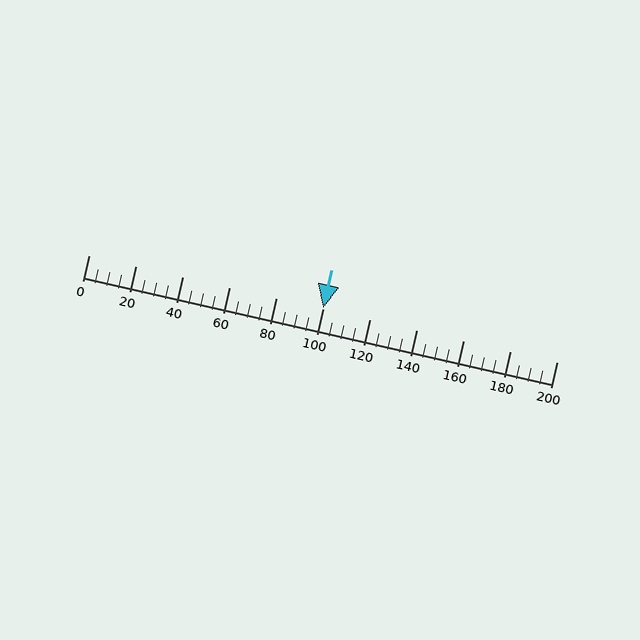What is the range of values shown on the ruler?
The ruler shows values from 0 to 200.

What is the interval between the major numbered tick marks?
The major tick marks are spaced 20 units apart.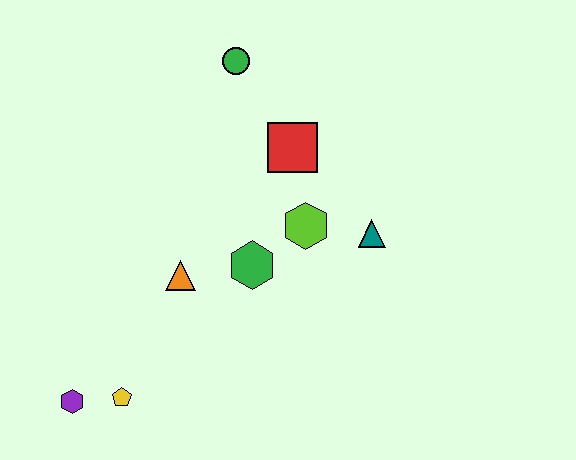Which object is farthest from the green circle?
The purple hexagon is farthest from the green circle.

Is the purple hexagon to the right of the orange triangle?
No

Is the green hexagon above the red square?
No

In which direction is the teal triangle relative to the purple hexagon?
The teal triangle is to the right of the purple hexagon.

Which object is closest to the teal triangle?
The lime hexagon is closest to the teal triangle.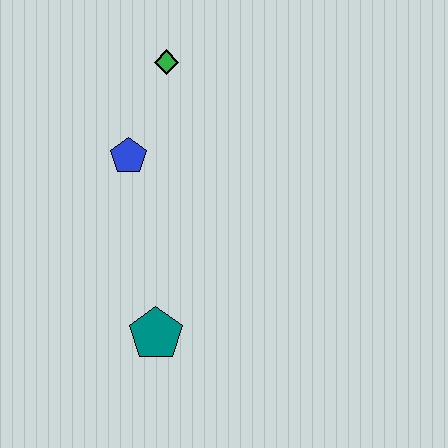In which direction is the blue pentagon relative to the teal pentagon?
The blue pentagon is above the teal pentagon.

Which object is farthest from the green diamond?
The teal pentagon is farthest from the green diamond.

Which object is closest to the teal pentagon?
The blue pentagon is closest to the teal pentagon.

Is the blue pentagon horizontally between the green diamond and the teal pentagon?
No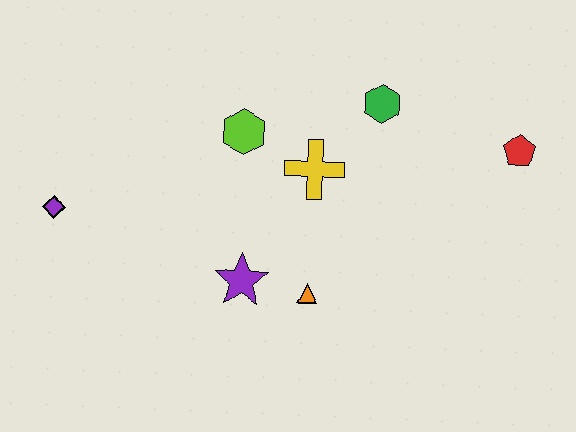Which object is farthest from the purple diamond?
The red pentagon is farthest from the purple diamond.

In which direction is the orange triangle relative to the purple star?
The orange triangle is to the right of the purple star.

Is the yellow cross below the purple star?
No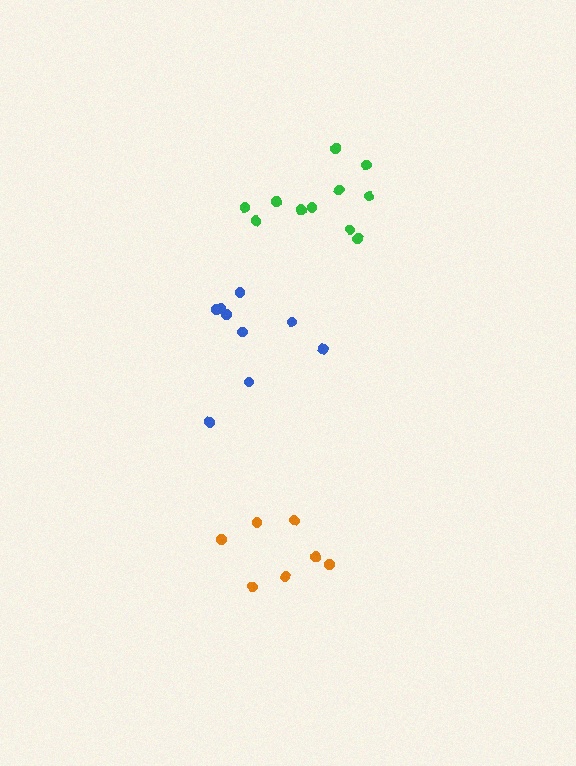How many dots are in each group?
Group 1: 11 dots, Group 2: 7 dots, Group 3: 9 dots (27 total).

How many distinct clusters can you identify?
There are 3 distinct clusters.